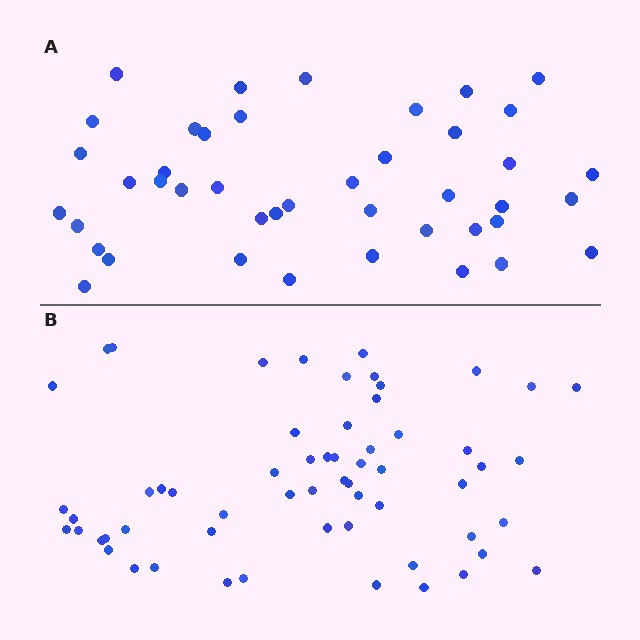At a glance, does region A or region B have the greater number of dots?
Region B (the bottom region) has more dots.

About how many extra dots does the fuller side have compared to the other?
Region B has approximately 15 more dots than region A.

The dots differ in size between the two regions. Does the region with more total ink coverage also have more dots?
No. Region A has more total ink coverage because its dots are larger, but region B actually contains more individual dots. Total area can be misleading — the number of items is what matters here.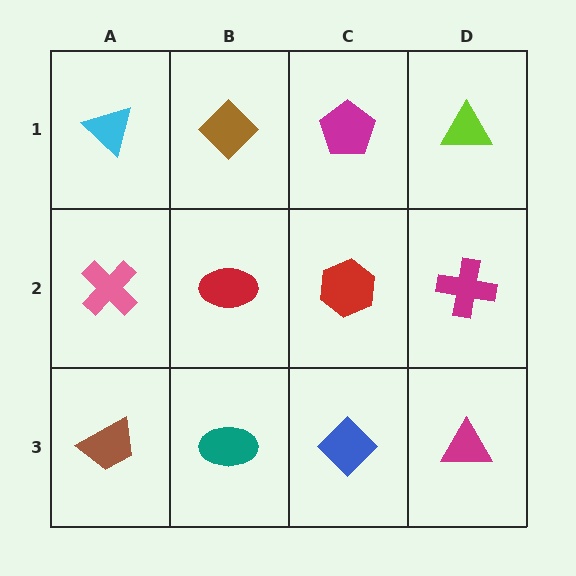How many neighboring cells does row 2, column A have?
3.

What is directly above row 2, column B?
A brown diamond.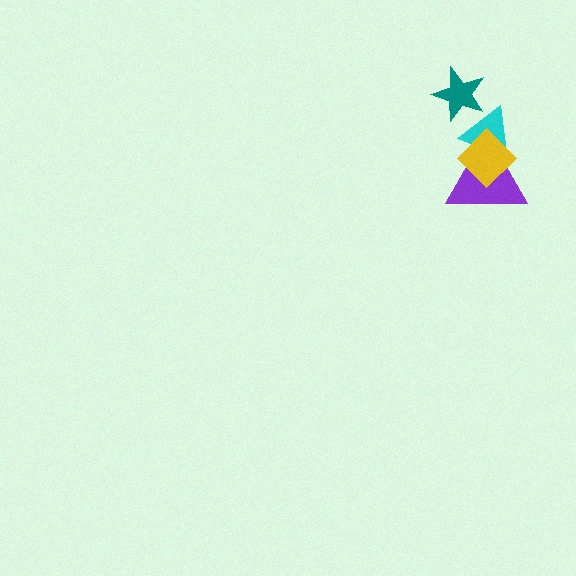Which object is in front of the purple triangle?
The yellow diamond is in front of the purple triangle.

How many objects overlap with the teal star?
1 object overlaps with the teal star.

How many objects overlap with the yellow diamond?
2 objects overlap with the yellow diamond.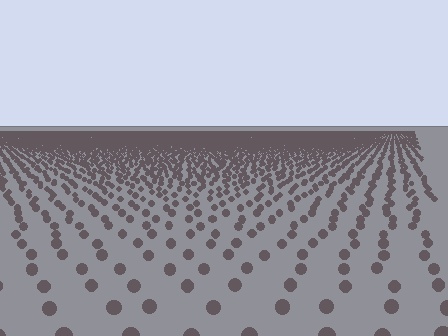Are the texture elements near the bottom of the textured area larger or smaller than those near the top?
Larger. Near the bottom, elements are closer to the viewer and appear at a bigger on-screen size.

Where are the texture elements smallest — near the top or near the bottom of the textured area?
Near the top.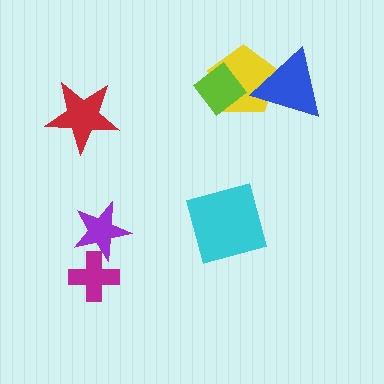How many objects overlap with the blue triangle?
1 object overlaps with the blue triangle.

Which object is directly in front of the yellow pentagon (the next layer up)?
The lime diamond is directly in front of the yellow pentagon.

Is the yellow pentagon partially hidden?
Yes, it is partially covered by another shape.